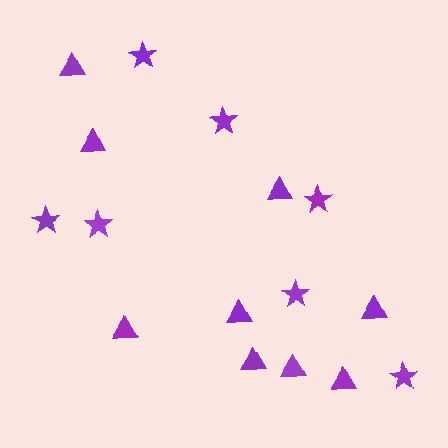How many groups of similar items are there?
There are 2 groups: one group of stars (7) and one group of triangles (9).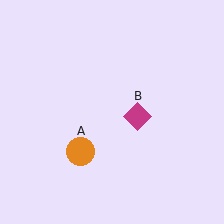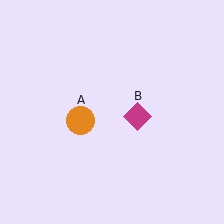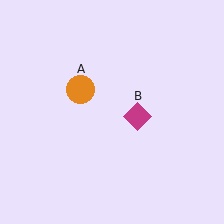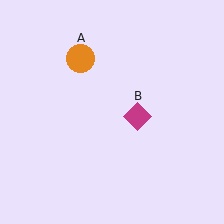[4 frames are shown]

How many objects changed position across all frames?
1 object changed position: orange circle (object A).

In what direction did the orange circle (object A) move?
The orange circle (object A) moved up.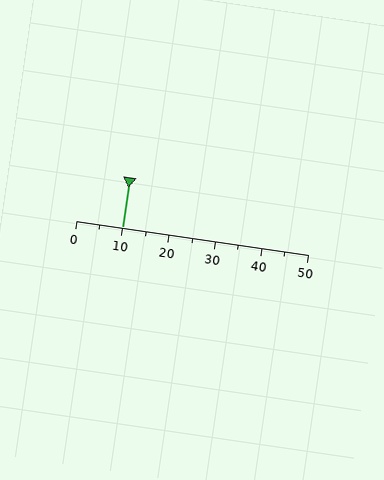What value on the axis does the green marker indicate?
The marker indicates approximately 10.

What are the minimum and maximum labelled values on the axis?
The axis runs from 0 to 50.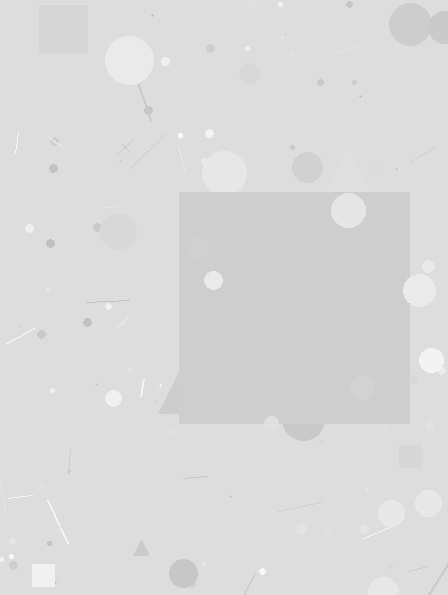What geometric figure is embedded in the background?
A square is embedded in the background.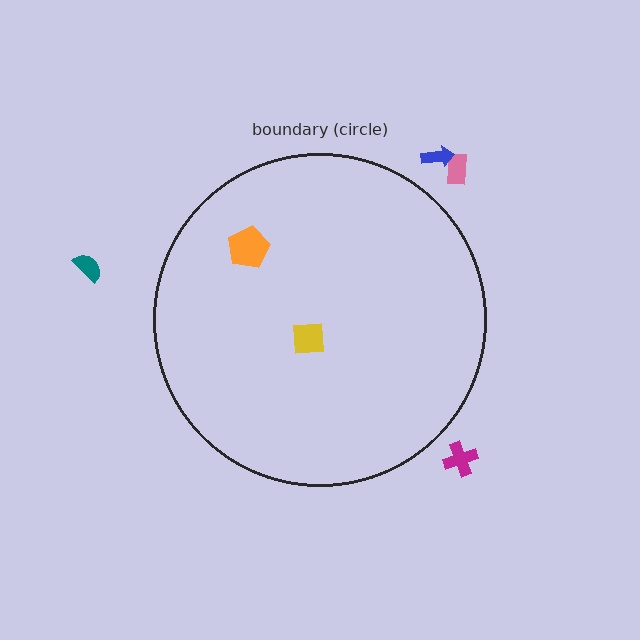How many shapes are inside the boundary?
2 inside, 4 outside.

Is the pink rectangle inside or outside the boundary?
Outside.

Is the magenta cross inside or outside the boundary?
Outside.